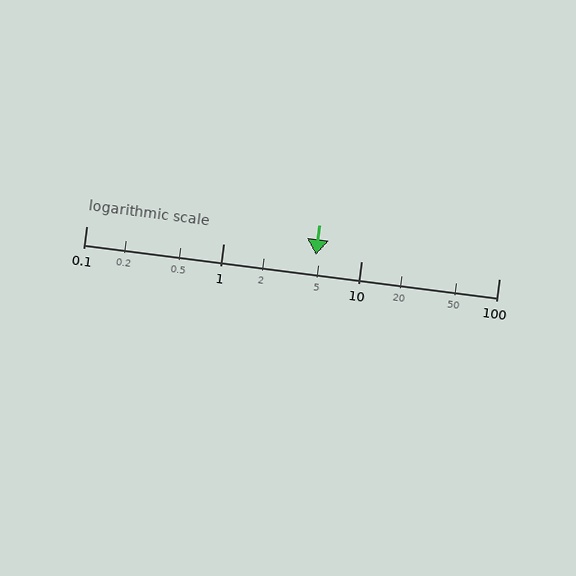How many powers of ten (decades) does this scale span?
The scale spans 3 decades, from 0.1 to 100.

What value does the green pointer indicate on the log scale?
The pointer indicates approximately 4.7.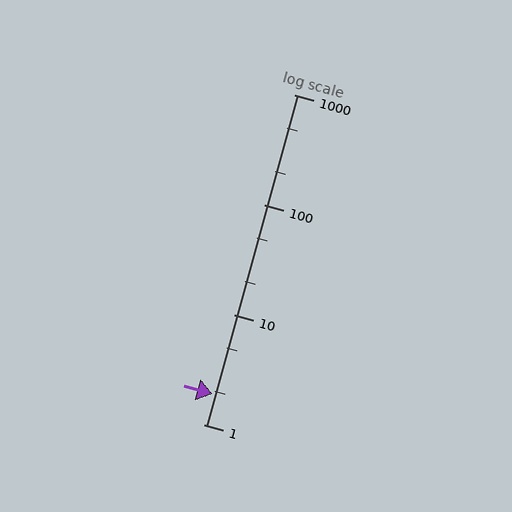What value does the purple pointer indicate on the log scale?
The pointer indicates approximately 1.9.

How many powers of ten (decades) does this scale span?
The scale spans 3 decades, from 1 to 1000.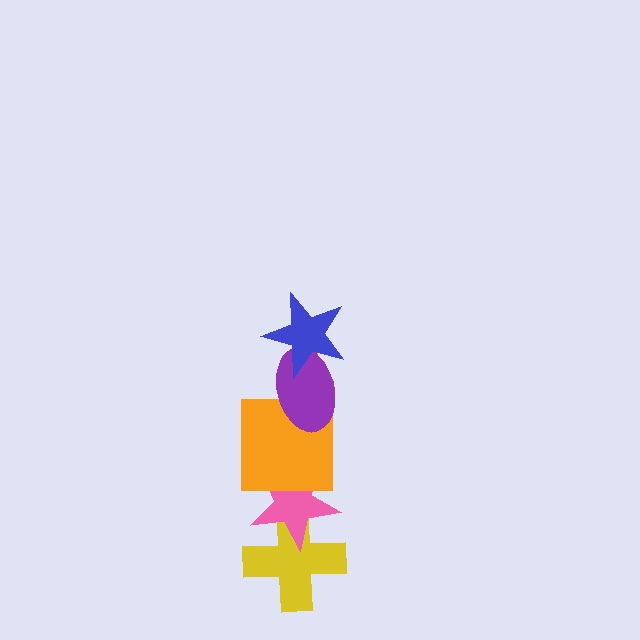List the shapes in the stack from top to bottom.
From top to bottom: the blue star, the purple ellipse, the orange square, the pink star, the yellow cross.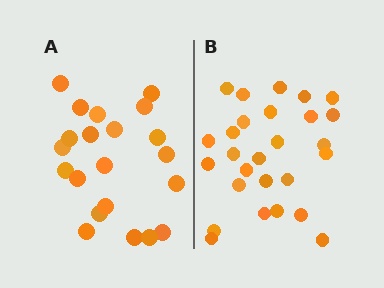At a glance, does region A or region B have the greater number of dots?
Region B (the right region) has more dots.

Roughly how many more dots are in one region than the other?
Region B has about 6 more dots than region A.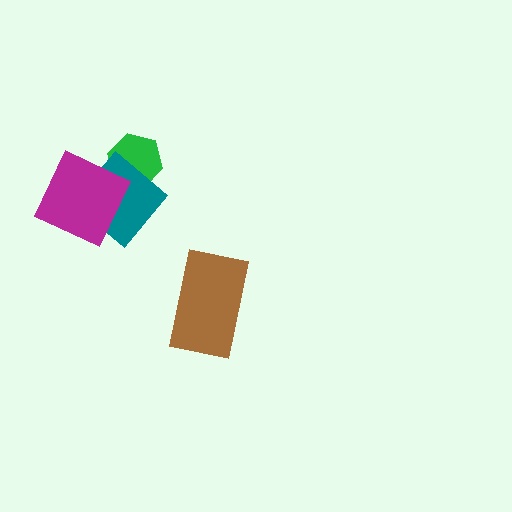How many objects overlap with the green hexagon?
1 object overlaps with the green hexagon.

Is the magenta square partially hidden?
No, no other shape covers it.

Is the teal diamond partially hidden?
Yes, it is partially covered by another shape.